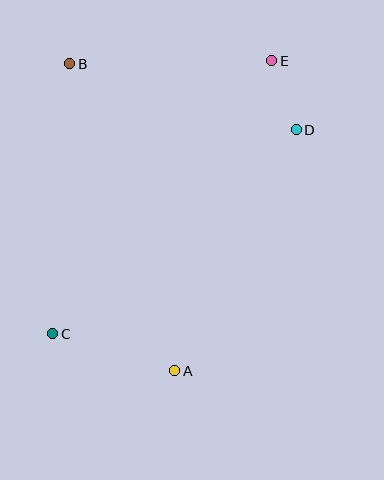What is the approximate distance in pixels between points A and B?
The distance between A and B is approximately 325 pixels.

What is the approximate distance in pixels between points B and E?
The distance between B and E is approximately 202 pixels.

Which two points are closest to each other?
Points D and E are closest to each other.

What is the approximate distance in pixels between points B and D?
The distance between B and D is approximately 236 pixels.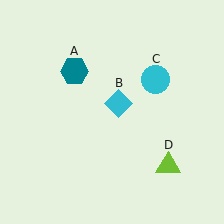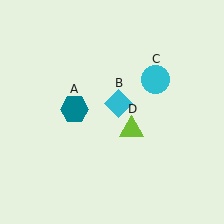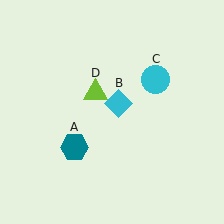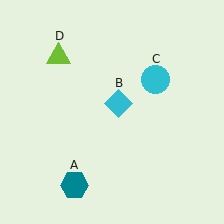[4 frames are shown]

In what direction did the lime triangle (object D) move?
The lime triangle (object D) moved up and to the left.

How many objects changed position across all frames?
2 objects changed position: teal hexagon (object A), lime triangle (object D).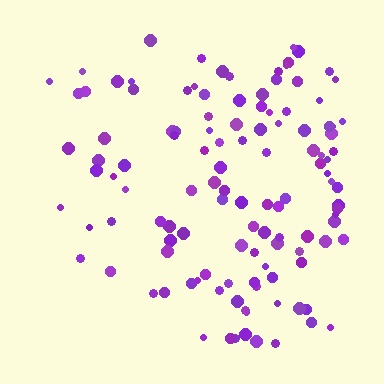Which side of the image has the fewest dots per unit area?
The left.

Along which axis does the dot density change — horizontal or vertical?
Horizontal.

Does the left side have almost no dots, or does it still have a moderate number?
Still a moderate number, just noticeably fewer than the right.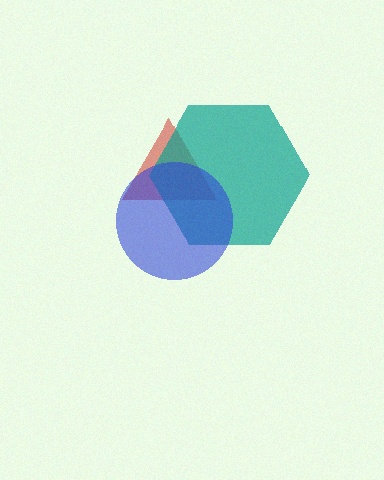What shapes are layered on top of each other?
The layered shapes are: a red triangle, a teal hexagon, a blue circle.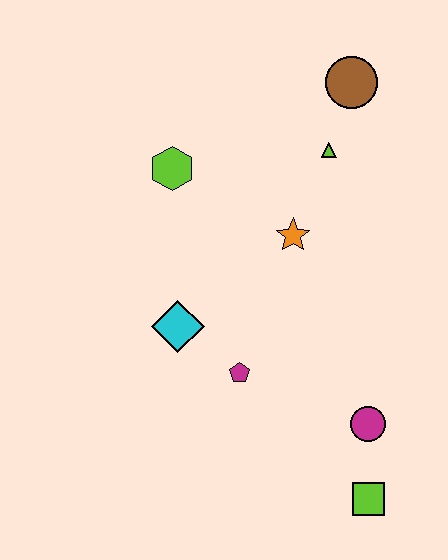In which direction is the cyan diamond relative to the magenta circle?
The cyan diamond is to the left of the magenta circle.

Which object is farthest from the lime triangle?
The lime square is farthest from the lime triangle.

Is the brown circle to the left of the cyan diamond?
No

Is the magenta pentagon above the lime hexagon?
No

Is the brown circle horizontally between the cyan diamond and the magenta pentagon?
No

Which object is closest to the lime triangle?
The brown circle is closest to the lime triangle.